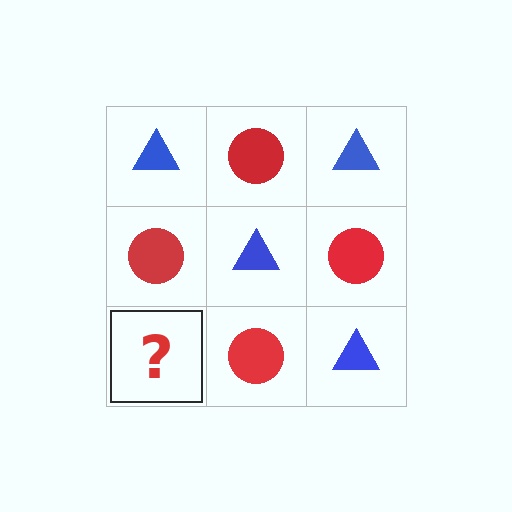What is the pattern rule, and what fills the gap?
The rule is that it alternates blue triangle and red circle in a checkerboard pattern. The gap should be filled with a blue triangle.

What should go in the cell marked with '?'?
The missing cell should contain a blue triangle.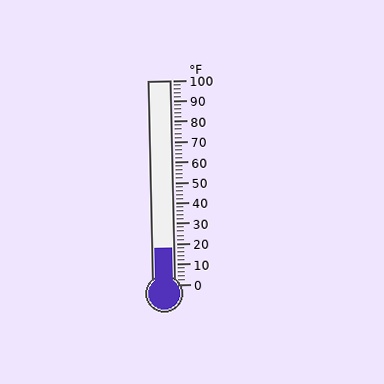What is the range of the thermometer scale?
The thermometer scale ranges from 0°F to 100°F.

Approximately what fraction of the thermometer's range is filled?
The thermometer is filled to approximately 20% of its range.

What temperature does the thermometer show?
The thermometer shows approximately 18°F.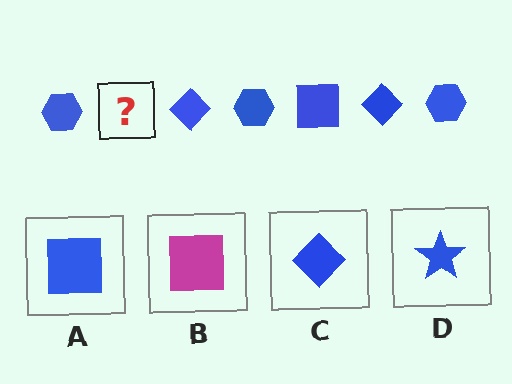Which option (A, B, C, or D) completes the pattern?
A.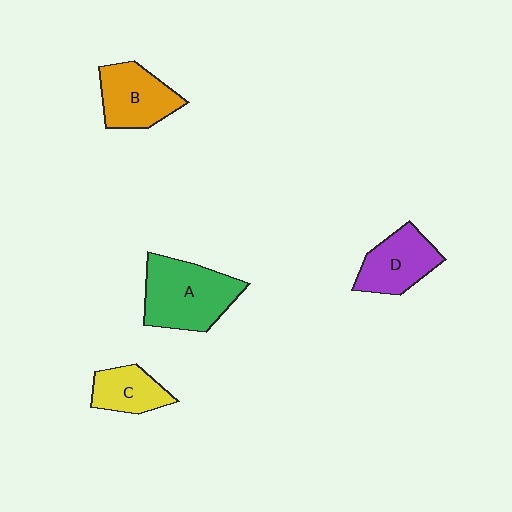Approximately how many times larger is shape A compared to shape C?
Approximately 1.9 times.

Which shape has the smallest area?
Shape C (yellow).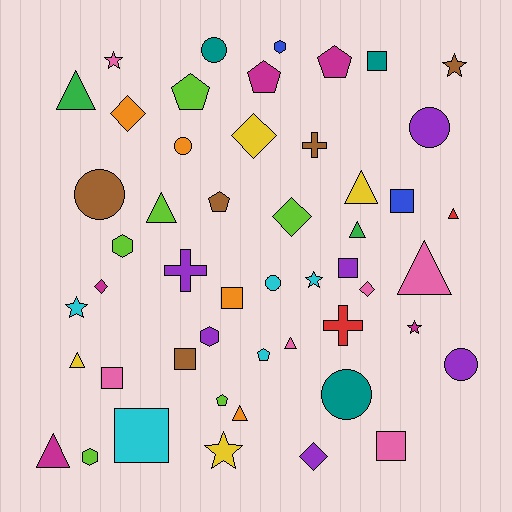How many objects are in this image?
There are 50 objects.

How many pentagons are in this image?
There are 6 pentagons.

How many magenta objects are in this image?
There are 5 magenta objects.